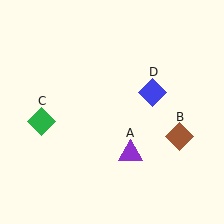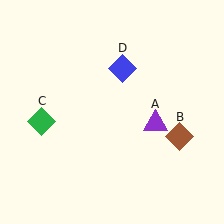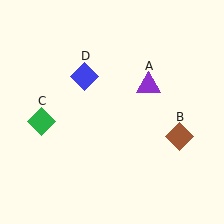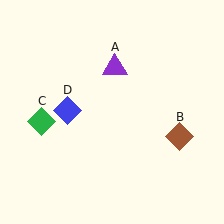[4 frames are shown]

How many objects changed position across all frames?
2 objects changed position: purple triangle (object A), blue diamond (object D).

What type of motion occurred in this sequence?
The purple triangle (object A), blue diamond (object D) rotated counterclockwise around the center of the scene.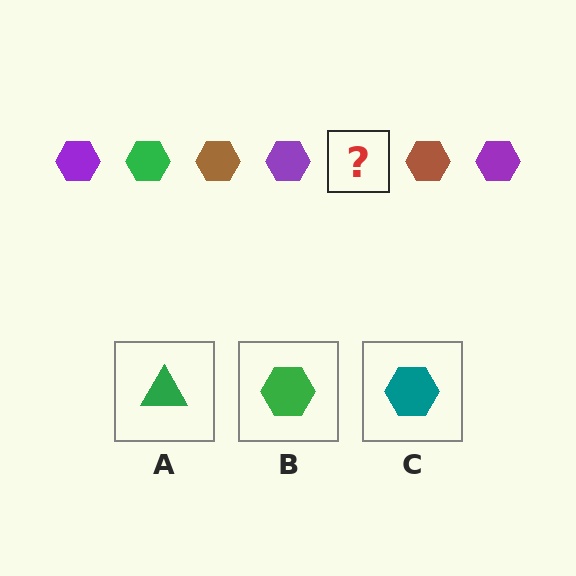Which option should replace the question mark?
Option B.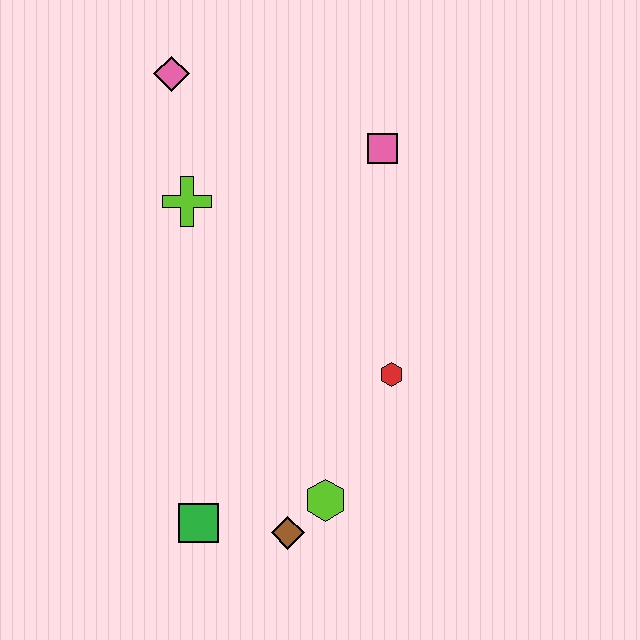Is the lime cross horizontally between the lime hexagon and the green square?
No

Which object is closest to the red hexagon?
The lime hexagon is closest to the red hexagon.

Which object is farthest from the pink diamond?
The brown diamond is farthest from the pink diamond.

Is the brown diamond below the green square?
Yes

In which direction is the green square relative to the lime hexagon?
The green square is to the left of the lime hexagon.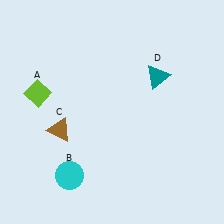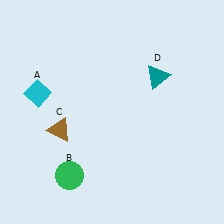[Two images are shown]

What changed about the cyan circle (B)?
In Image 1, B is cyan. In Image 2, it changed to green.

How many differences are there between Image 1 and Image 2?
There are 2 differences between the two images.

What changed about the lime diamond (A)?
In Image 1, A is lime. In Image 2, it changed to cyan.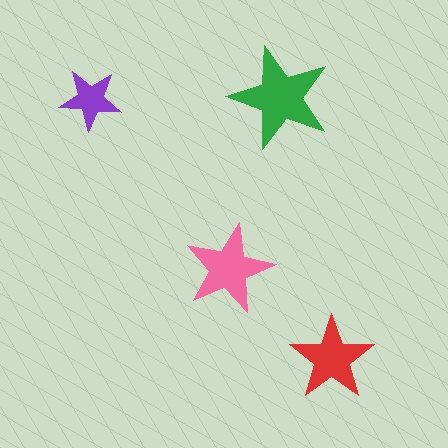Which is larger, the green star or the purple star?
The green one.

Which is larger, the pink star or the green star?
The green one.